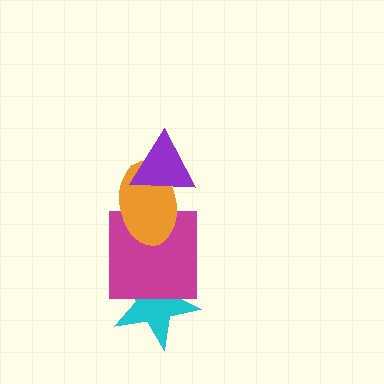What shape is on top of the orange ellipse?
The purple triangle is on top of the orange ellipse.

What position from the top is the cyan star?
The cyan star is 4th from the top.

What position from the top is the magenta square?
The magenta square is 3rd from the top.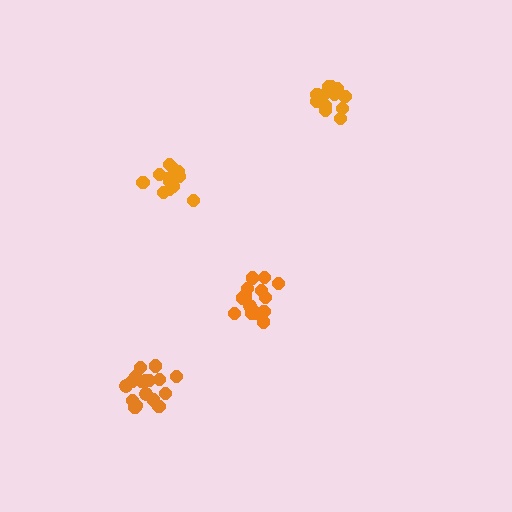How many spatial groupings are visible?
There are 4 spatial groupings.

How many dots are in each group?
Group 1: 13 dots, Group 2: 13 dots, Group 3: 14 dots, Group 4: 18 dots (58 total).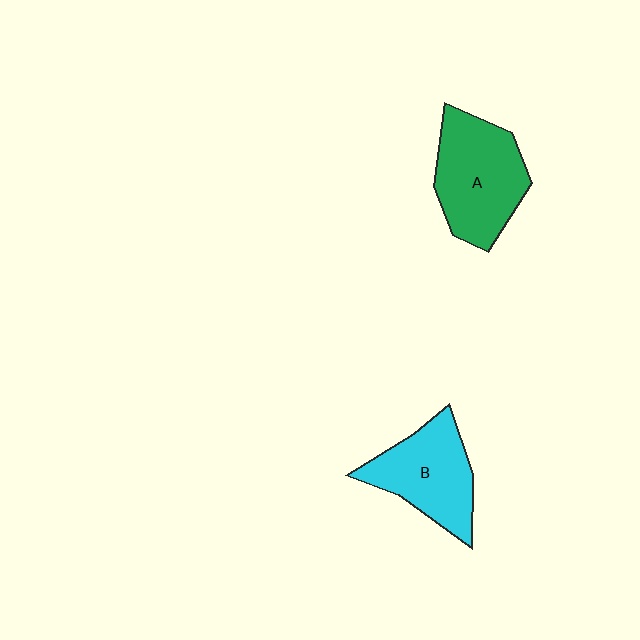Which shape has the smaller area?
Shape B (cyan).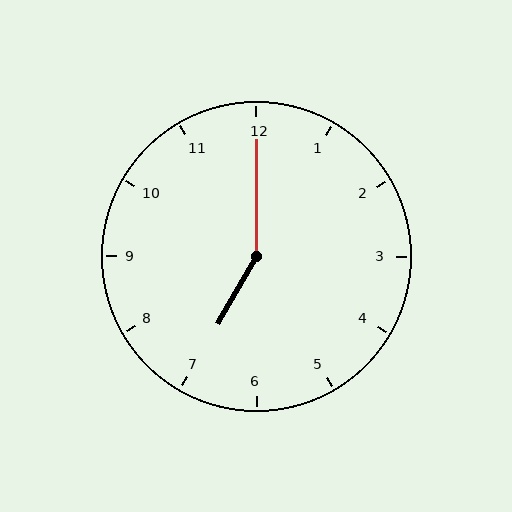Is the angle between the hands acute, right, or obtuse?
It is obtuse.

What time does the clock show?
7:00.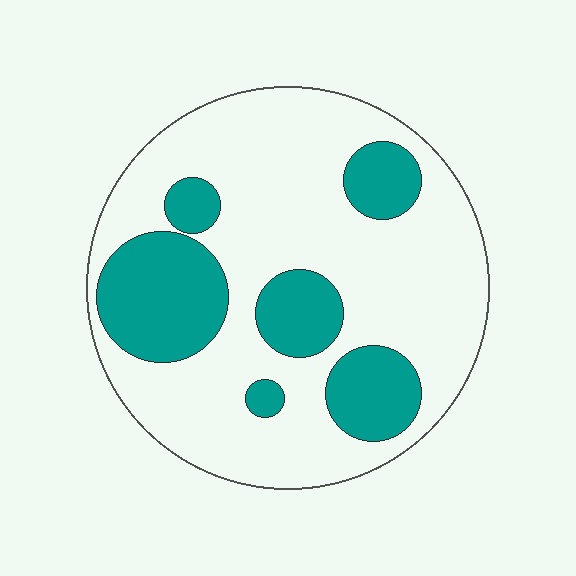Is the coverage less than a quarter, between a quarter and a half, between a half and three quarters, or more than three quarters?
Between a quarter and a half.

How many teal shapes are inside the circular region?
6.